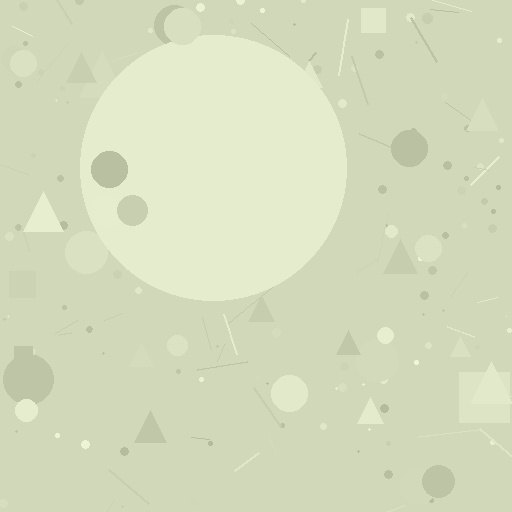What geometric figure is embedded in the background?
A circle is embedded in the background.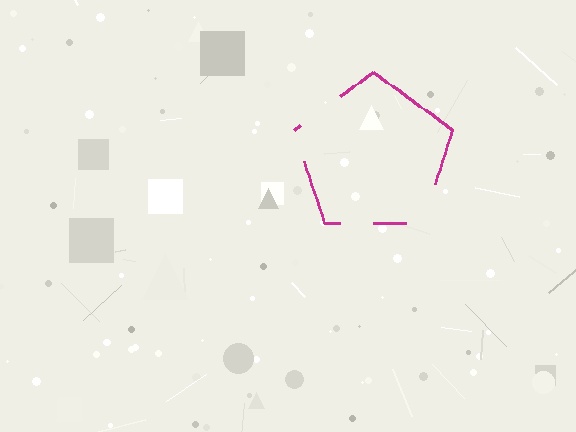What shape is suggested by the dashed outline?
The dashed outline suggests a pentagon.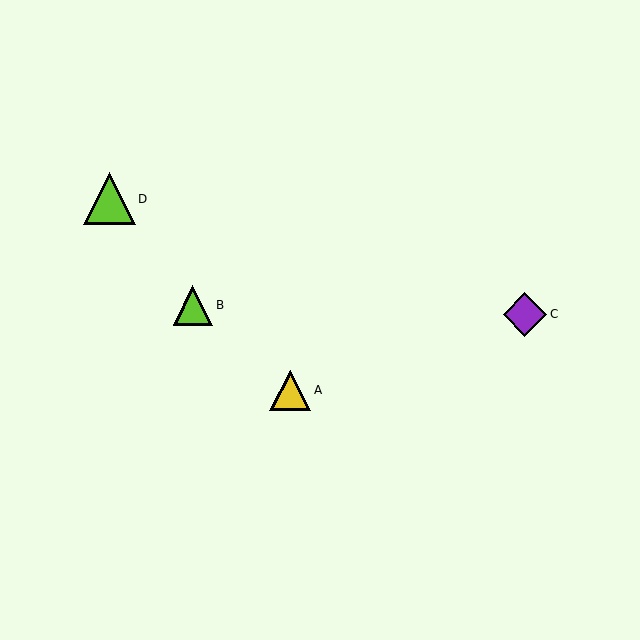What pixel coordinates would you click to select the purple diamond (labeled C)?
Click at (525, 314) to select the purple diamond C.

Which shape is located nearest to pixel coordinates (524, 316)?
The purple diamond (labeled C) at (525, 314) is nearest to that location.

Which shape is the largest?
The lime triangle (labeled D) is the largest.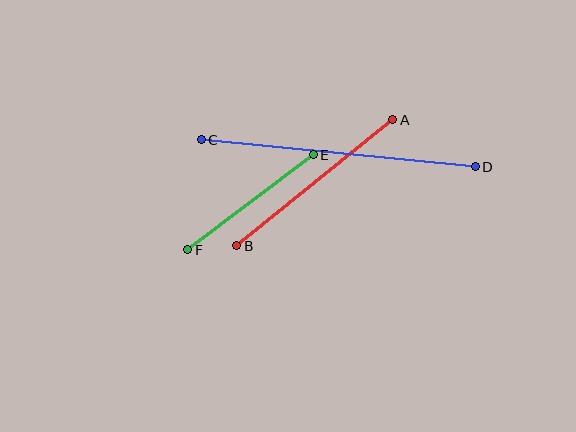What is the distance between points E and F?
The distance is approximately 158 pixels.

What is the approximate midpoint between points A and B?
The midpoint is at approximately (315, 183) pixels.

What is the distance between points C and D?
The distance is approximately 276 pixels.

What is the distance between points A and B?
The distance is approximately 200 pixels.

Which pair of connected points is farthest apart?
Points C and D are farthest apart.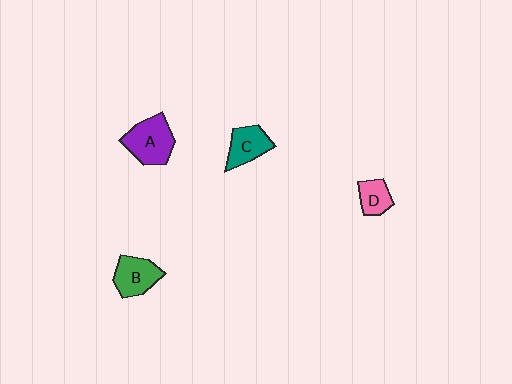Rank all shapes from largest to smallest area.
From largest to smallest: A (purple), B (green), C (teal), D (pink).